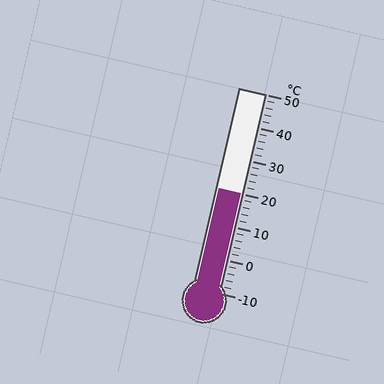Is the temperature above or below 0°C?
The temperature is above 0°C.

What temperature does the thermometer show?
The thermometer shows approximately 20°C.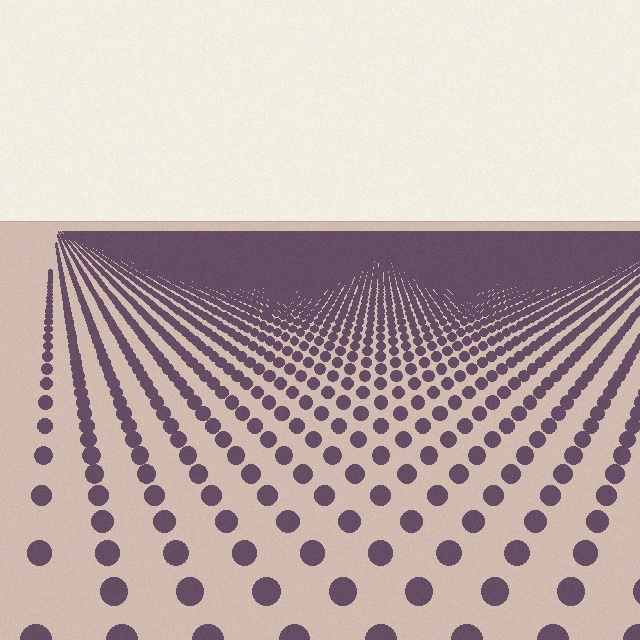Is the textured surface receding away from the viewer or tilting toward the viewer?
The surface is receding away from the viewer. Texture elements get smaller and denser toward the top.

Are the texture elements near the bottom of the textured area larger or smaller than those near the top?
Larger. Near the bottom, elements are closer to the viewer and appear at a bigger on-screen size.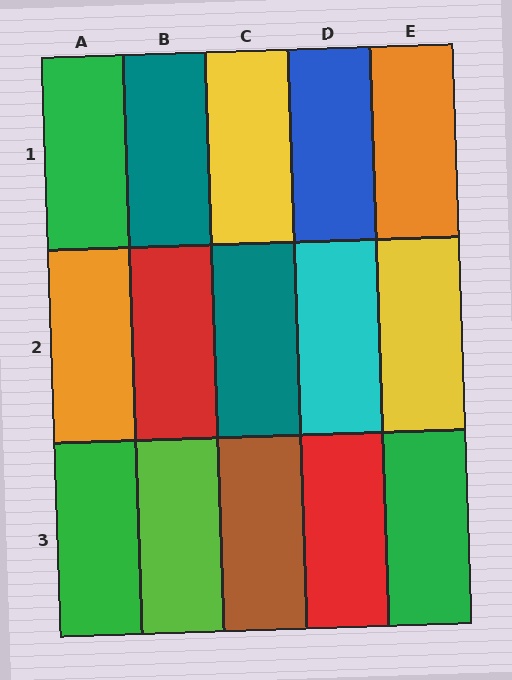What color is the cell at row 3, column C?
Brown.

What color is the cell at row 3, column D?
Red.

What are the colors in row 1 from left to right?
Green, teal, yellow, blue, orange.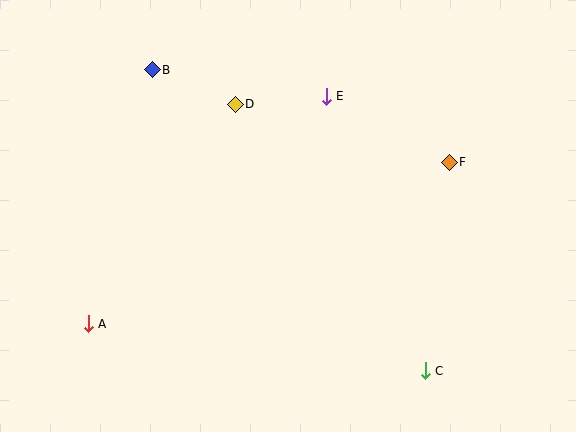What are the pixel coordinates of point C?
Point C is at (425, 371).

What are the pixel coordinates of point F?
Point F is at (449, 162).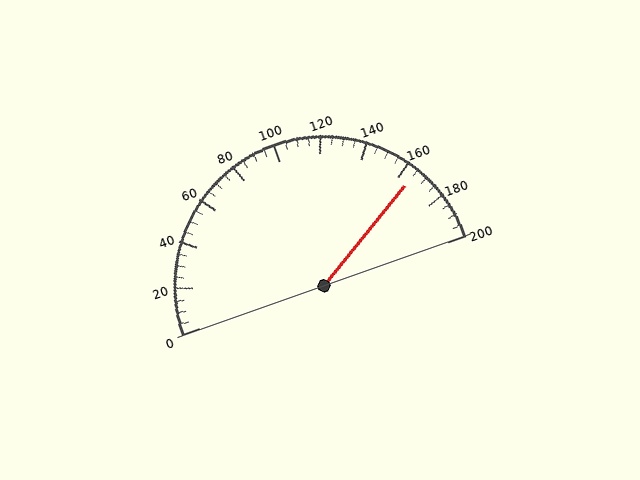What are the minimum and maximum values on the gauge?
The gauge ranges from 0 to 200.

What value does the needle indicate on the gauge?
The needle indicates approximately 165.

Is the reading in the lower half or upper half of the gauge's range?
The reading is in the upper half of the range (0 to 200).